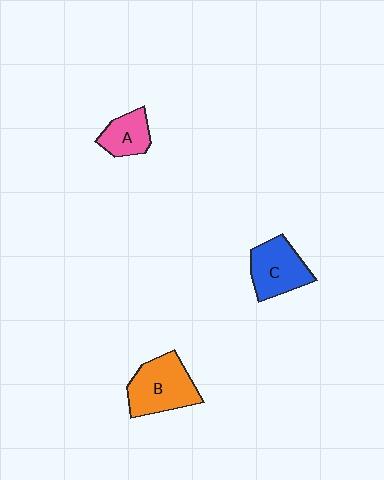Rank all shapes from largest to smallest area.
From largest to smallest: B (orange), C (blue), A (pink).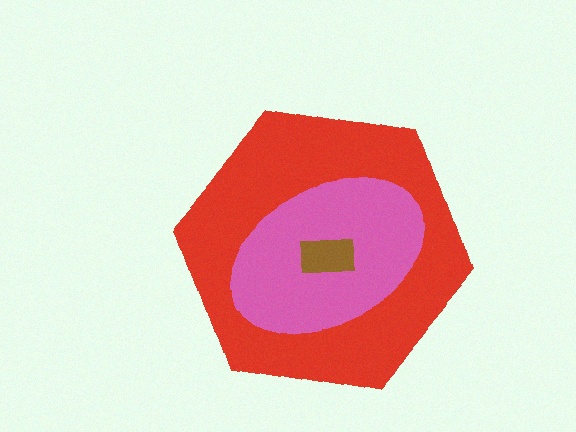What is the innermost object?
The brown rectangle.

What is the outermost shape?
The red hexagon.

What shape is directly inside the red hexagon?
The pink ellipse.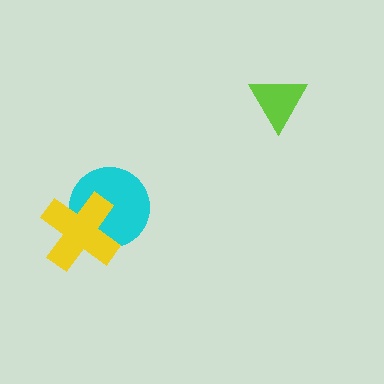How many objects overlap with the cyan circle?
1 object overlaps with the cyan circle.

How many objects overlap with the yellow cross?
1 object overlaps with the yellow cross.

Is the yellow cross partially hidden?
No, no other shape covers it.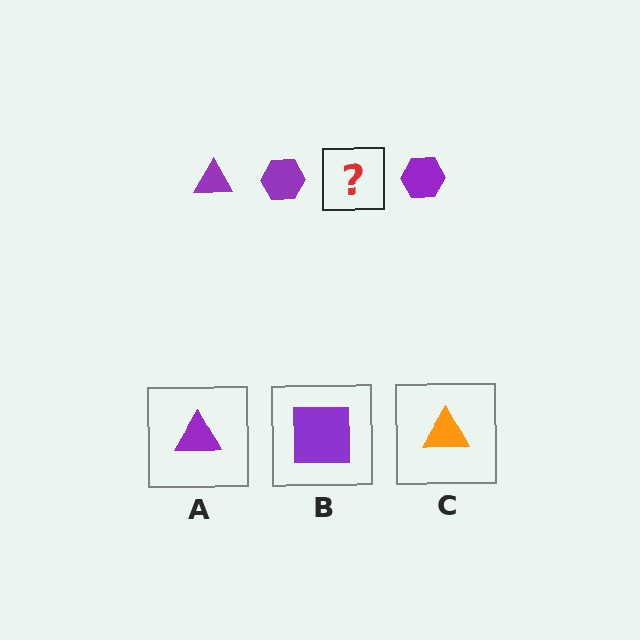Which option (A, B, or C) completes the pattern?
A.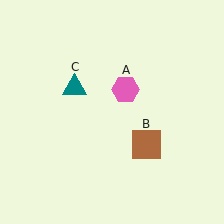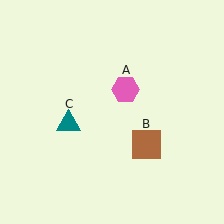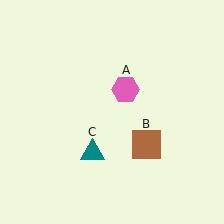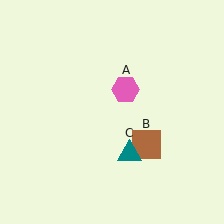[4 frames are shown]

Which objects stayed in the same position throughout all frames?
Pink hexagon (object A) and brown square (object B) remained stationary.